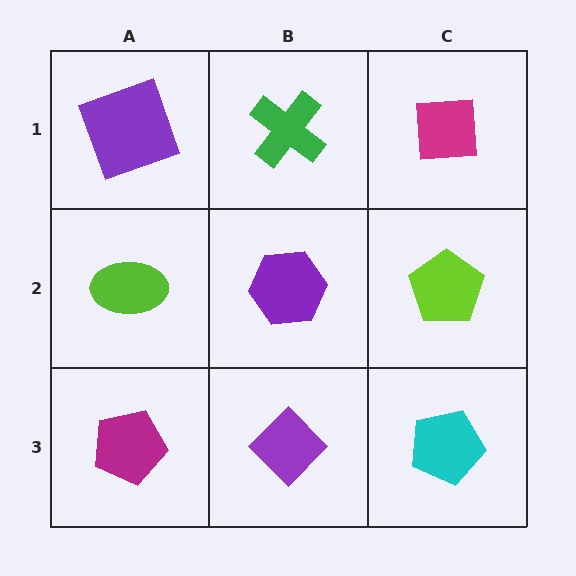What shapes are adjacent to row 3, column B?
A purple hexagon (row 2, column B), a magenta pentagon (row 3, column A), a cyan pentagon (row 3, column C).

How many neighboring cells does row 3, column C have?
2.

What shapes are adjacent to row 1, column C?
A lime pentagon (row 2, column C), a green cross (row 1, column B).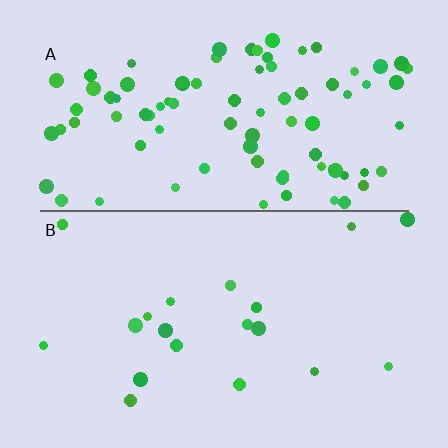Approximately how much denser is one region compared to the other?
Approximately 4.5× — region A over region B.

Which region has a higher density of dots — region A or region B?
A (the top).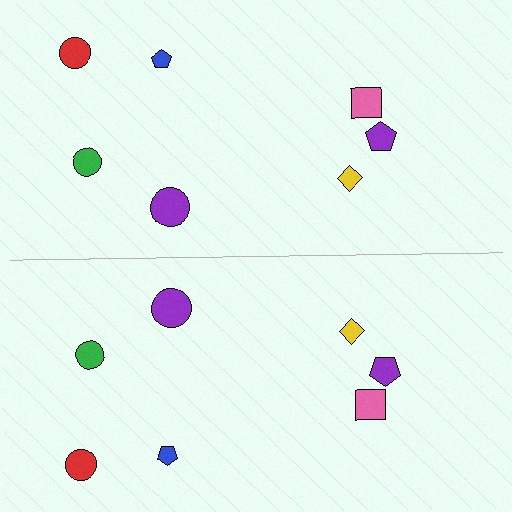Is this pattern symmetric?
Yes, this pattern has bilateral (reflection) symmetry.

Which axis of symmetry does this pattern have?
The pattern has a horizontal axis of symmetry running through the center of the image.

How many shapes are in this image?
There are 14 shapes in this image.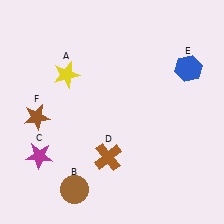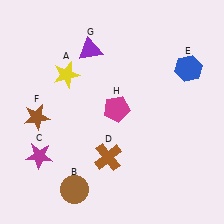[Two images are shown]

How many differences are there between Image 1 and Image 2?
There are 2 differences between the two images.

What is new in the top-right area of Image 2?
A magenta pentagon (H) was added in the top-right area of Image 2.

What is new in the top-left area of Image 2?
A purple triangle (G) was added in the top-left area of Image 2.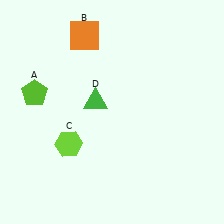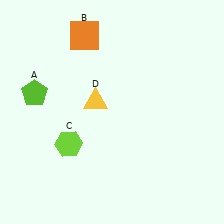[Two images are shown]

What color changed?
The triangle (D) changed from green in Image 1 to yellow in Image 2.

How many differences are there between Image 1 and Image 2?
There is 1 difference between the two images.